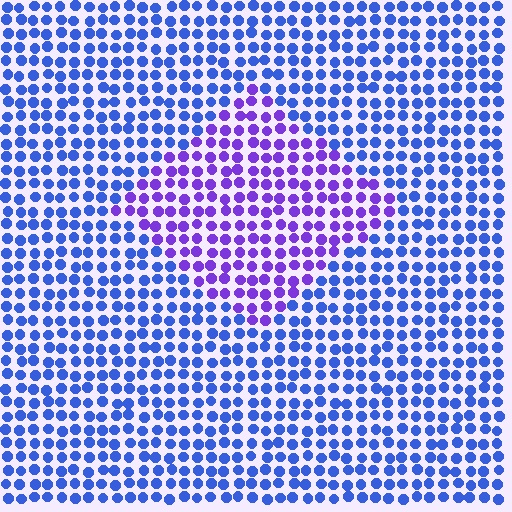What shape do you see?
I see a diamond.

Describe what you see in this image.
The image is filled with small blue elements in a uniform arrangement. A diamond-shaped region is visible where the elements are tinted to a slightly different hue, forming a subtle color boundary.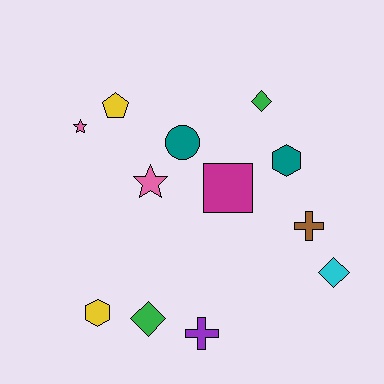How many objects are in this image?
There are 12 objects.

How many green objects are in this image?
There are 2 green objects.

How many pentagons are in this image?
There is 1 pentagon.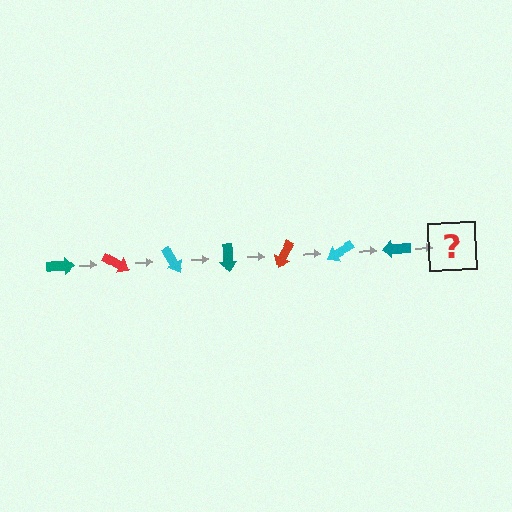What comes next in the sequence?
The next element should be a red arrow, rotated 210 degrees from the start.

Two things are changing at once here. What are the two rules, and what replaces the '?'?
The two rules are that it rotates 30 degrees each step and the color cycles through teal, red, and cyan. The '?' should be a red arrow, rotated 210 degrees from the start.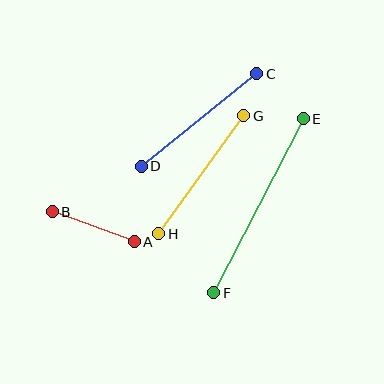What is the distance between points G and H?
The distance is approximately 146 pixels.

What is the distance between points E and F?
The distance is approximately 196 pixels.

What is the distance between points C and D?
The distance is approximately 148 pixels.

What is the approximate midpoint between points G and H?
The midpoint is at approximately (201, 175) pixels.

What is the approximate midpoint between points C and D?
The midpoint is at approximately (199, 120) pixels.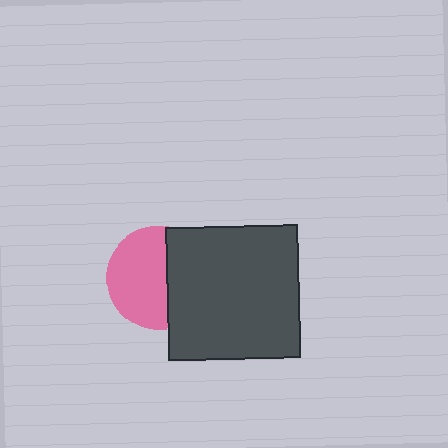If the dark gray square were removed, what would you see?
You would see the complete pink circle.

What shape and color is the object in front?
The object in front is a dark gray square.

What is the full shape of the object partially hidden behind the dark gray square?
The partially hidden object is a pink circle.